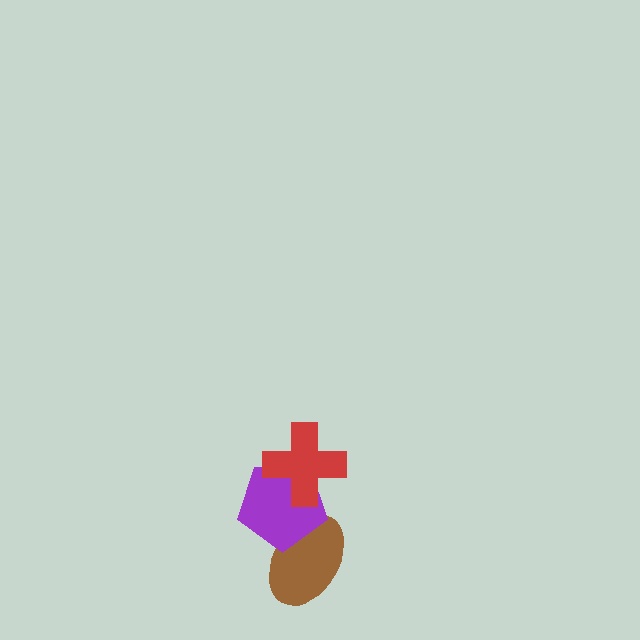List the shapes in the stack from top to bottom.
From top to bottom: the red cross, the purple pentagon, the brown ellipse.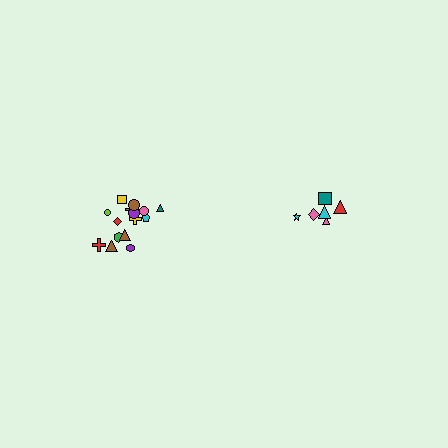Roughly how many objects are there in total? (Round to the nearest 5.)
Roughly 20 objects in total.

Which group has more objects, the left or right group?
The left group.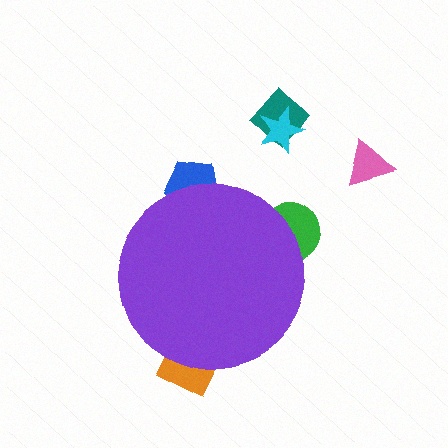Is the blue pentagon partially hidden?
Yes, the blue pentagon is partially hidden behind the purple circle.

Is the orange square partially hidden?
Yes, the orange square is partially hidden behind the purple circle.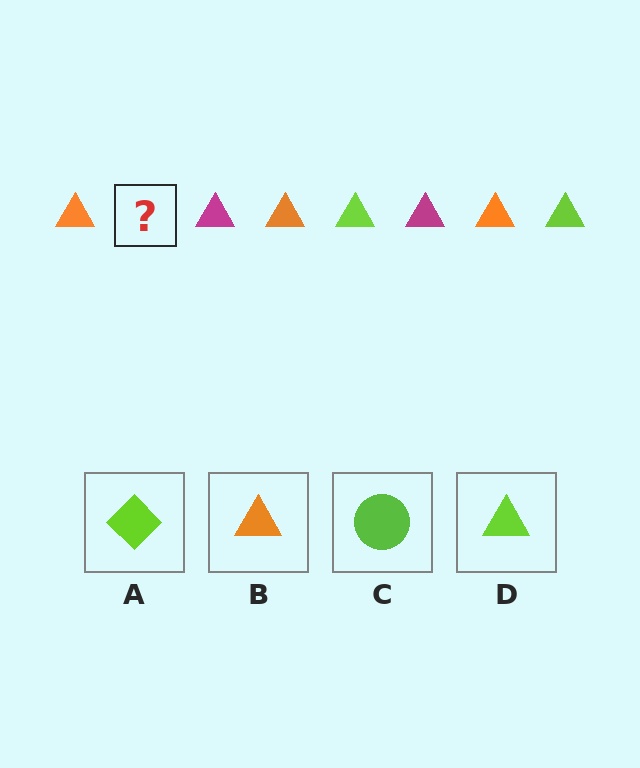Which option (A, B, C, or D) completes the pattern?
D.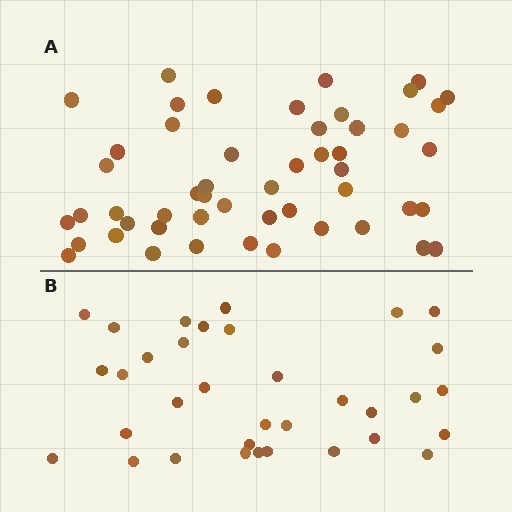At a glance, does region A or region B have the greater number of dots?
Region A (the top region) has more dots.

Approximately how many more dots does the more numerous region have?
Region A has approximately 15 more dots than region B.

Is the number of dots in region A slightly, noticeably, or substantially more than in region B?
Region A has substantially more. The ratio is roughly 1.5 to 1.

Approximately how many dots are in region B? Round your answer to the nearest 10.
About 30 dots. (The exact count is 34, which rounds to 30.)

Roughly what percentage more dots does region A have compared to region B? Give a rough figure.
About 50% more.